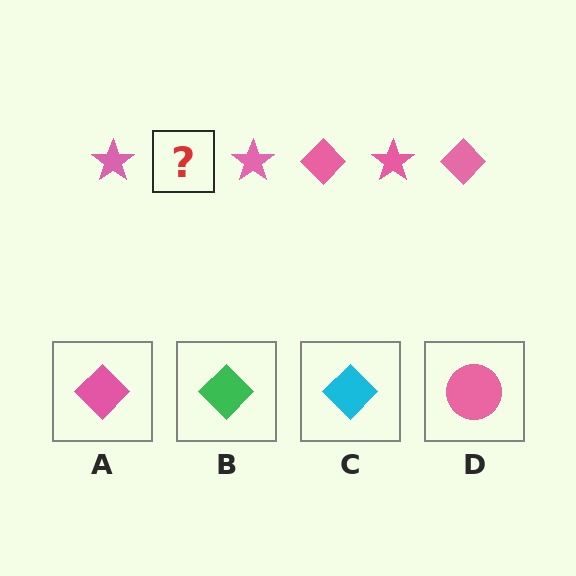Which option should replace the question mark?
Option A.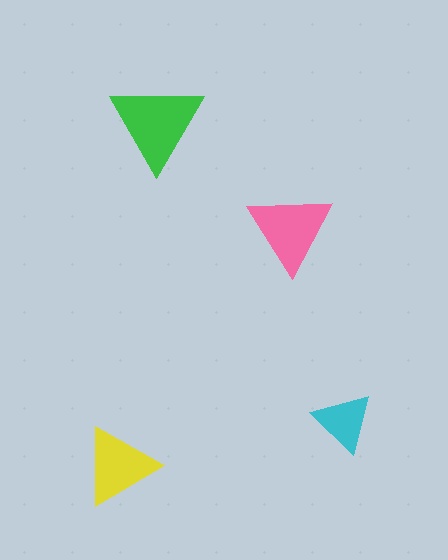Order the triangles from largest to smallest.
the green one, the pink one, the yellow one, the cyan one.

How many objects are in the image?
There are 4 objects in the image.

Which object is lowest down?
The yellow triangle is bottommost.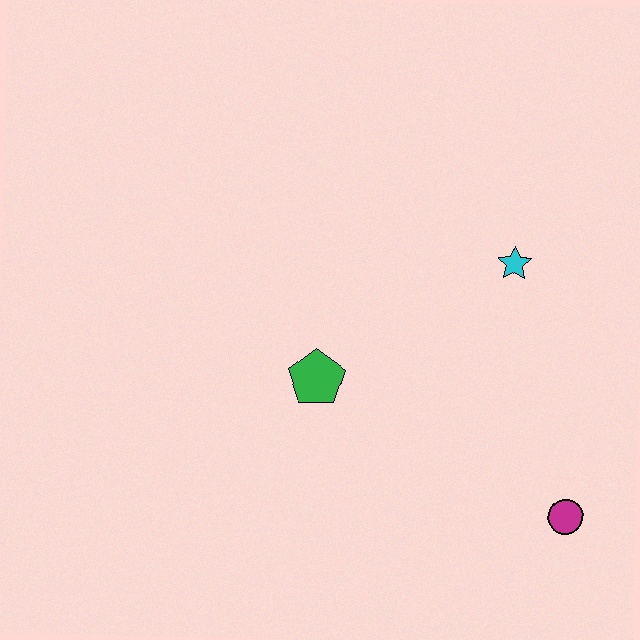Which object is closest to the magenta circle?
The cyan star is closest to the magenta circle.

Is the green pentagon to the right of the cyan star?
No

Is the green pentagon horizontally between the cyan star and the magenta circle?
No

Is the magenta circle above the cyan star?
No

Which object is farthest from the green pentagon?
The magenta circle is farthest from the green pentagon.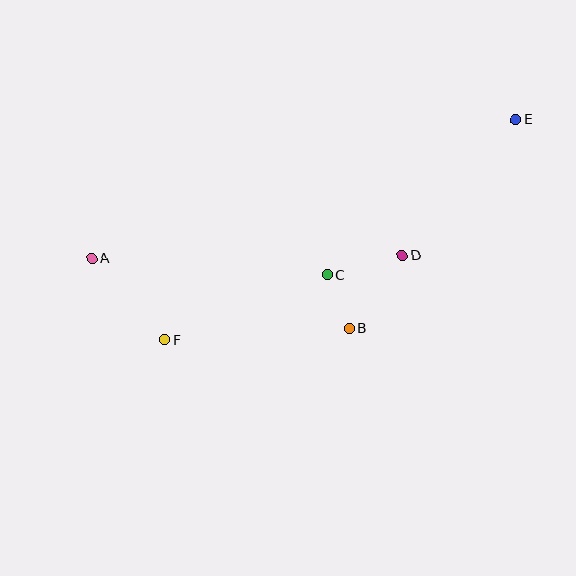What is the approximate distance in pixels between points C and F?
The distance between C and F is approximately 174 pixels.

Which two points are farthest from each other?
Points A and E are farthest from each other.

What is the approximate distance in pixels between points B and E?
The distance between B and E is approximately 268 pixels.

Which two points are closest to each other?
Points B and C are closest to each other.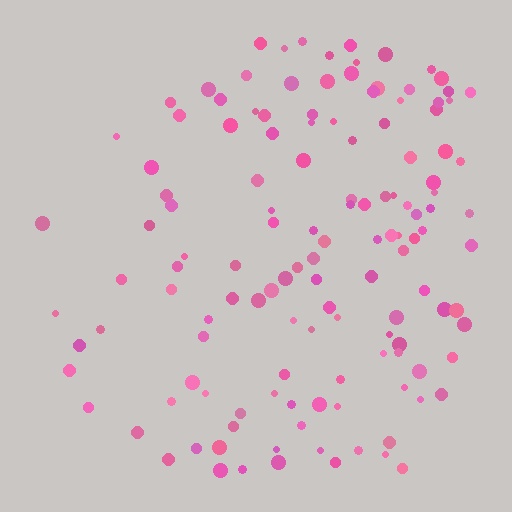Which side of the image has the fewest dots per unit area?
The left.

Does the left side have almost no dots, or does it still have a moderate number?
Still a moderate number, just noticeably fewer than the right.